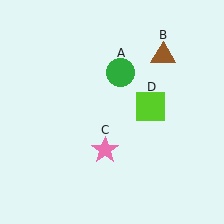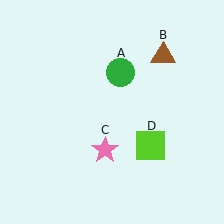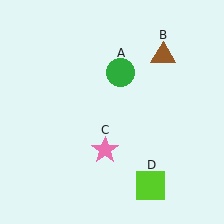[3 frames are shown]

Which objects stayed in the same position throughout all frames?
Green circle (object A) and brown triangle (object B) and pink star (object C) remained stationary.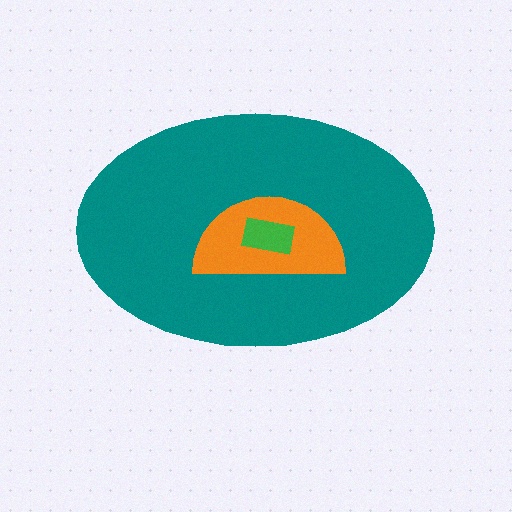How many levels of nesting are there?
3.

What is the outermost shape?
The teal ellipse.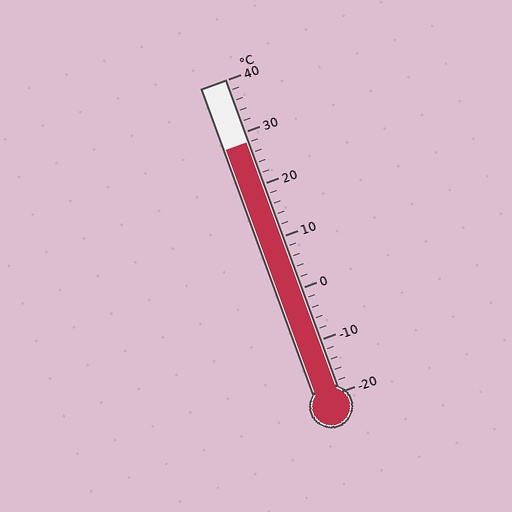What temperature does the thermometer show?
The thermometer shows approximately 28°C.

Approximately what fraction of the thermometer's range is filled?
The thermometer is filled to approximately 80% of its range.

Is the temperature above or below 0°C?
The temperature is above 0°C.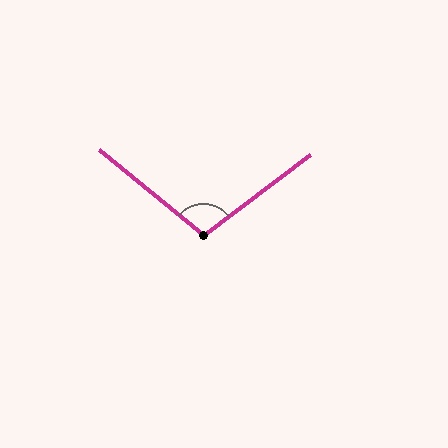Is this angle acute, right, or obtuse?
It is obtuse.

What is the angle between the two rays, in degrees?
Approximately 104 degrees.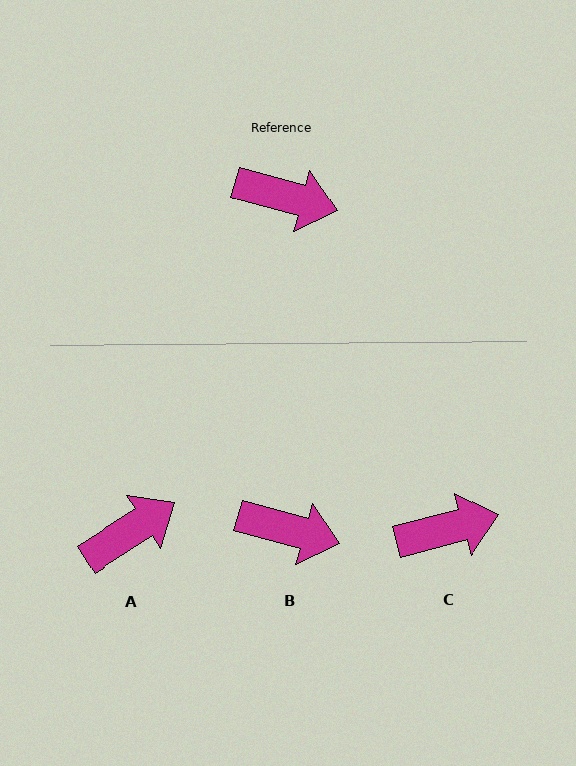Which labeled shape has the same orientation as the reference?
B.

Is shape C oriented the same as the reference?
No, it is off by about 30 degrees.